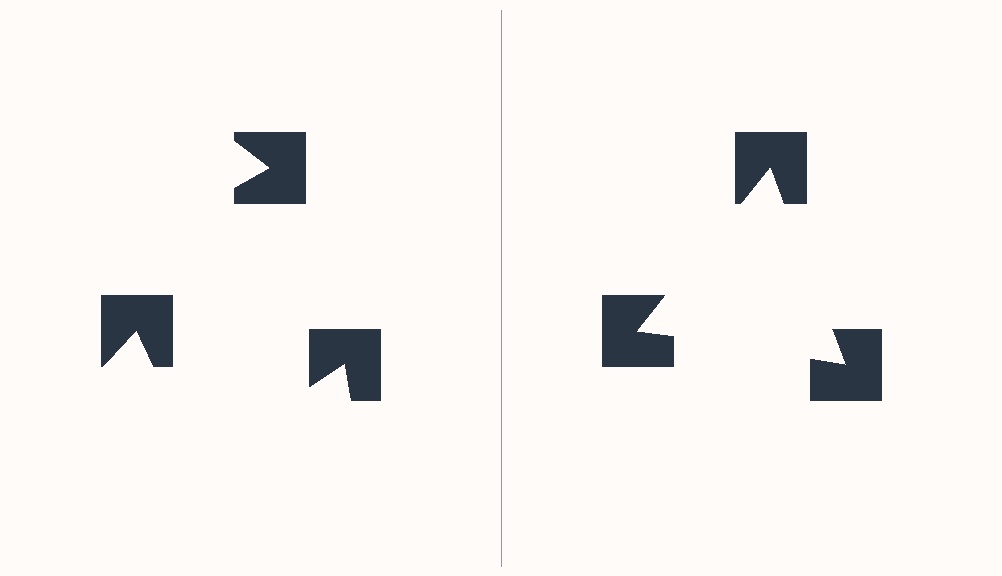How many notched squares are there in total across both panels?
6 — 3 on each side.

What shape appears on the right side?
An illusory triangle.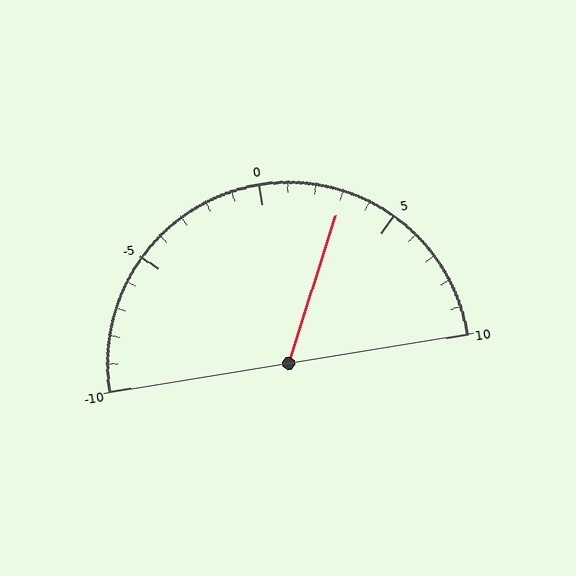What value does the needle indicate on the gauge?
The needle indicates approximately 3.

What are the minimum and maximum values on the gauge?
The gauge ranges from -10 to 10.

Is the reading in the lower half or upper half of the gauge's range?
The reading is in the upper half of the range (-10 to 10).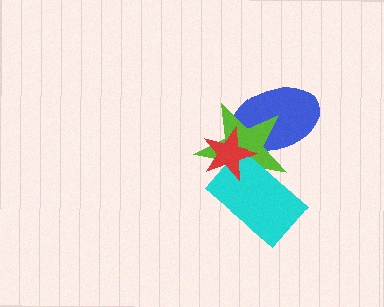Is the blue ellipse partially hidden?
Yes, it is partially covered by another shape.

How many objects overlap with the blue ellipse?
3 objects overlap with the blue ellipse.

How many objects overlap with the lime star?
3 objects overlap with the lime star.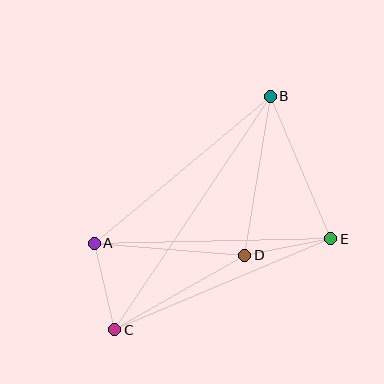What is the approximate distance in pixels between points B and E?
The distance between B and E is approximately 155 pixels.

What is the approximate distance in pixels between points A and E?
The distance between A and E is approximately 237 pixels.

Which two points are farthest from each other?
Points B and C are farthest from each other.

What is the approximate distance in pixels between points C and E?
The distance between C and E is approximately 235 pixels.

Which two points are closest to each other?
Points D and E are closest to each other.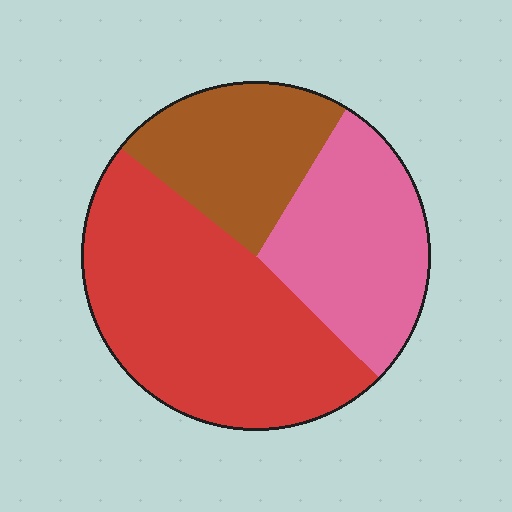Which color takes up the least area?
Brown, at roughly 25%.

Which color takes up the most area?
Red, at roughly 50%.